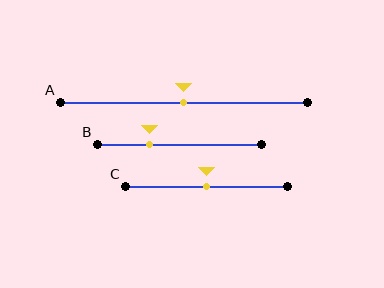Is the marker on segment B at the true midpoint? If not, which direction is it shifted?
No, the marker on segment B is shifted to the left by about 18% of the segment length.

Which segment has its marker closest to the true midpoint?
Segment A has its marker closest to the true midpoint.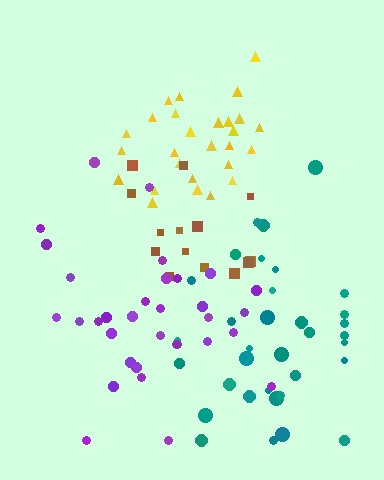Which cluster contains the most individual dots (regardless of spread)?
Teal (35).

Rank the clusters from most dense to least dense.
yellow, brown, teal, purple.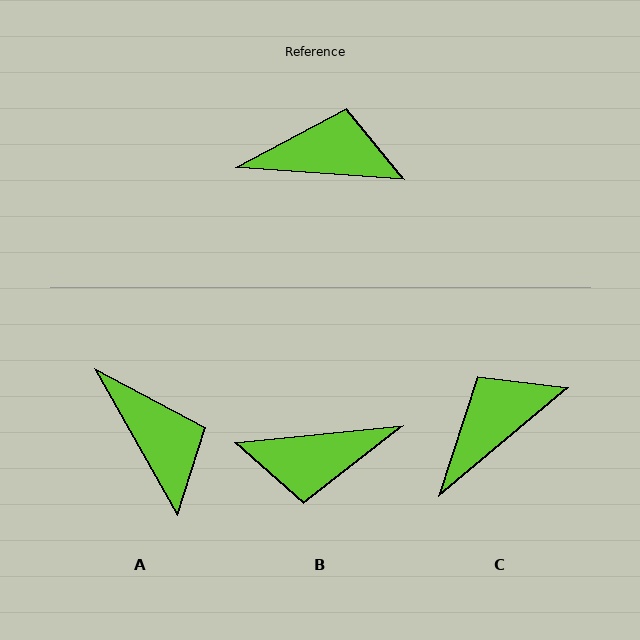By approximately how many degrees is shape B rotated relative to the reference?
Approximately 170 degrees clockwise.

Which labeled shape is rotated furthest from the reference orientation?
B, about 170 degrees away.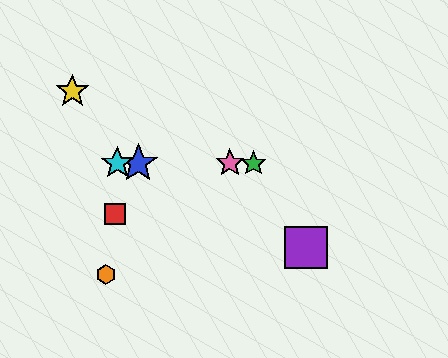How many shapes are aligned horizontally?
4 shapes (the blue star, the green star, the cyan star, the pink star) are aligned horizontally.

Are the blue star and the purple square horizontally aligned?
No, the blue star is at y≈163 and the purple square is at y≈247.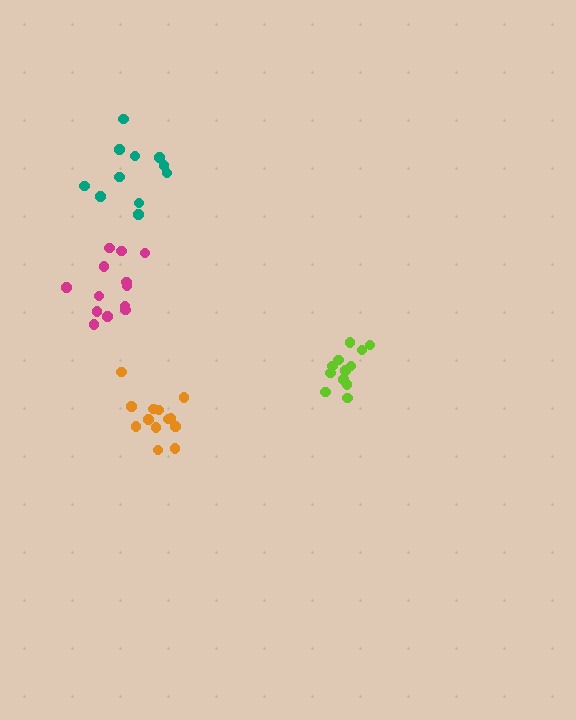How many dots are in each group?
Group 1: 13 dots, Group 2: 13 dots, Group 3: 11 dots, Group 4: 12 dots (49 total).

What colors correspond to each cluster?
The clusters are colored: magenta, orange, teal, lime.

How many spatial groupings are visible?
There are 4 spatial groupings.